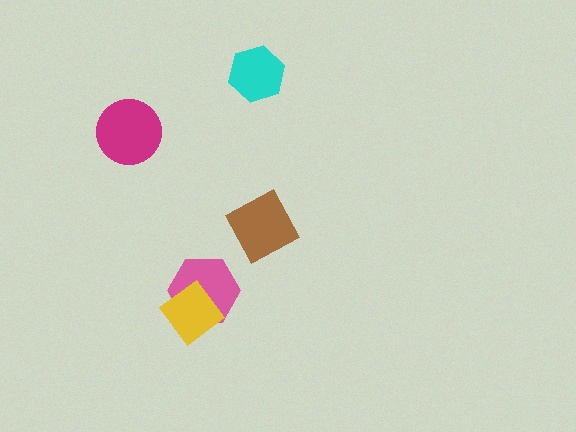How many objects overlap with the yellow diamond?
1 object overlaps with the yellow diamond.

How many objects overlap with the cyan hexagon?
0 objects overlap with the cyan hexagon.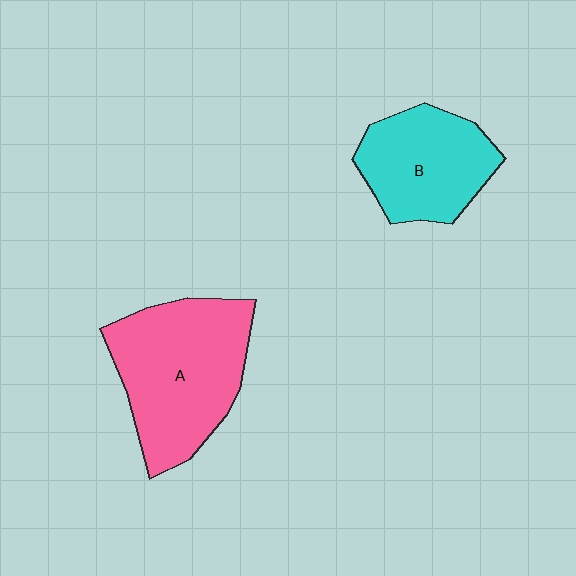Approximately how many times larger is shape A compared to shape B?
Approximately 1.4 times.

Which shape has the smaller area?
Shape B (cyan).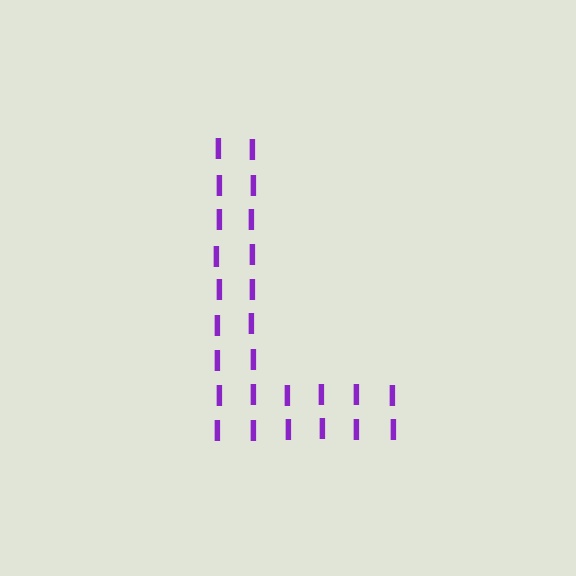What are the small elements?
The small elements are letter I's.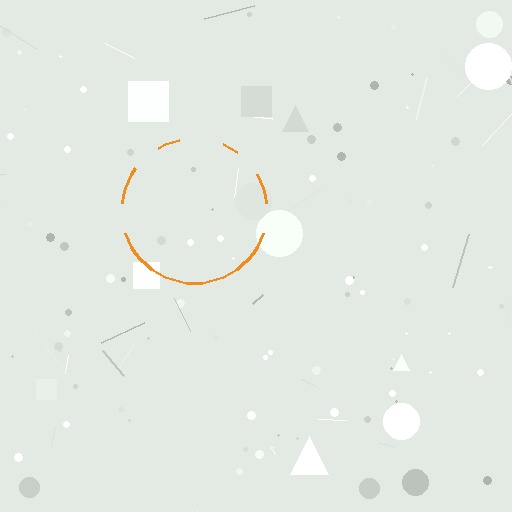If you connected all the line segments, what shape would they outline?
They would outline a circle.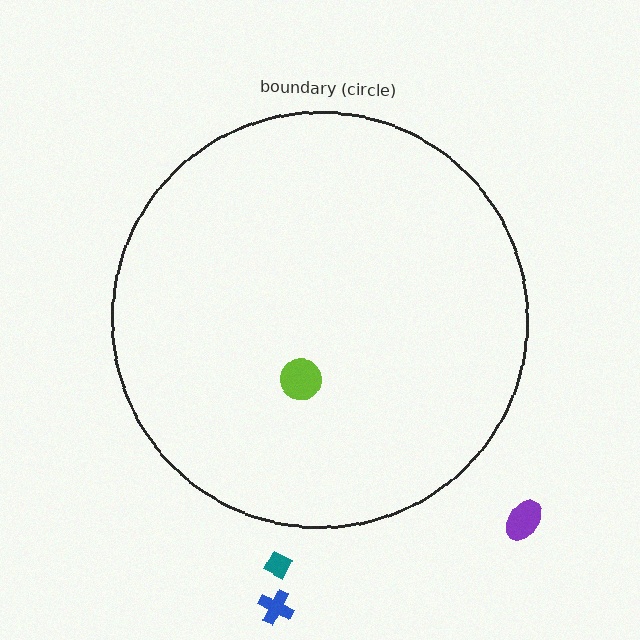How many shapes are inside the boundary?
1 inside, 3 outside.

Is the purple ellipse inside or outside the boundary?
Outside.